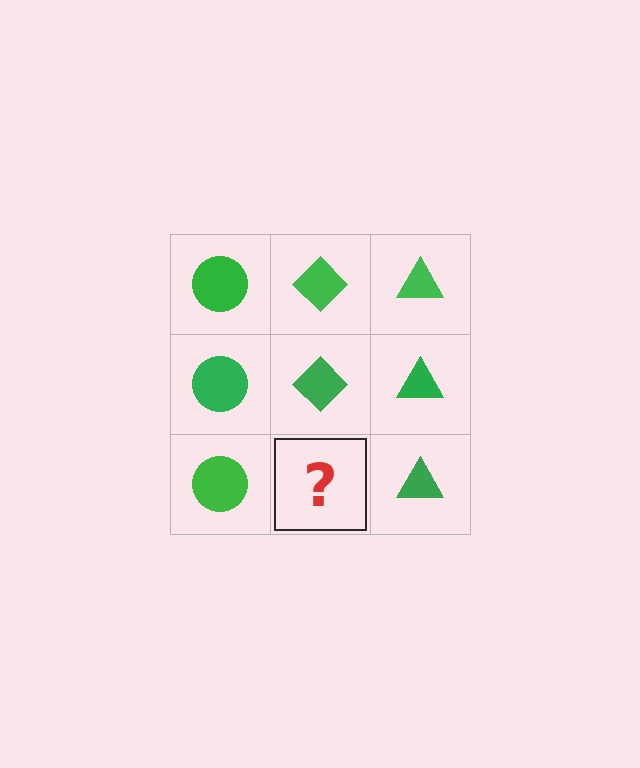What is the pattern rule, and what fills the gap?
The rule is that each column has a consistent shape. The gap should be filled with a green diamond.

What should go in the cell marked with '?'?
The missing cell should contain a green diamond.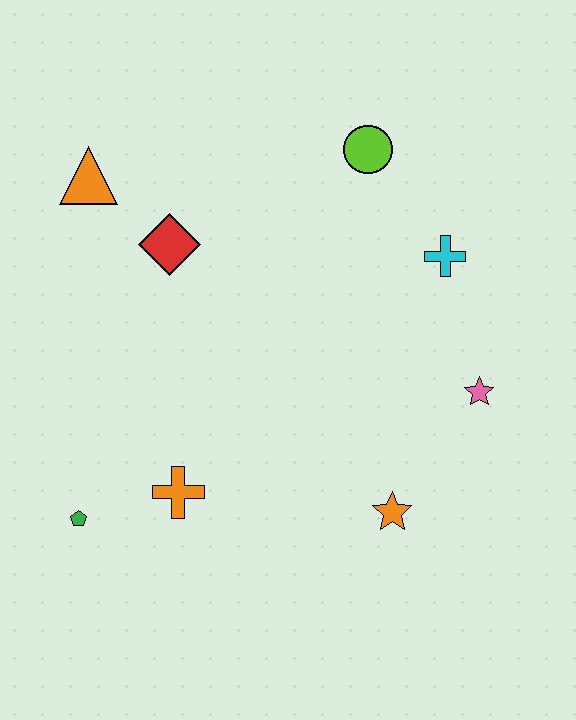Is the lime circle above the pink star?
Yes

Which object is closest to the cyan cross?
The lime circle is closest to the cyan cross.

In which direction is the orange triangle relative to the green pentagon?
The orange triangle is above the green pentagon.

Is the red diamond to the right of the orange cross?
No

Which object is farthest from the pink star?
The orange triangle is farthest from the pink star.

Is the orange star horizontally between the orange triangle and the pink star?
Yes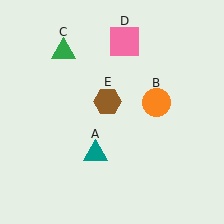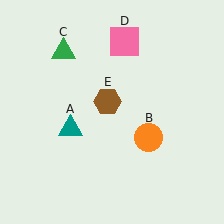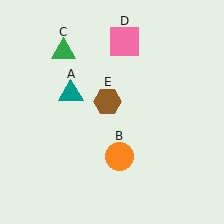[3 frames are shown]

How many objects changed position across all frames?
2 objects changed position: teal triangle (object A), orange circle (object B).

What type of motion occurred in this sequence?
The teal triangle (object A), orange circle (object B) rotated clockwise around the center of the scene.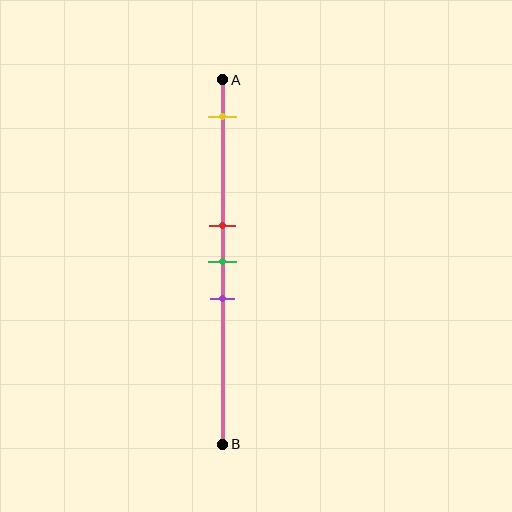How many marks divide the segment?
There are 4 marks dividing the segment.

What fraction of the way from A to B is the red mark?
The red mark is approximately 40% (0.4) of the way from A to B.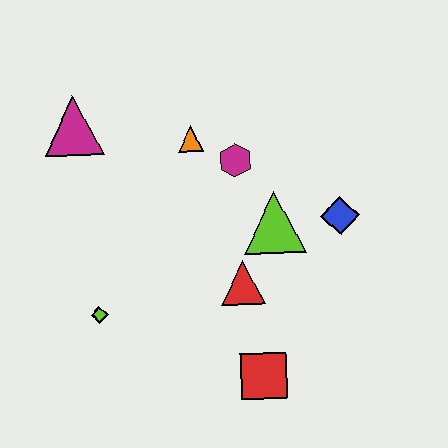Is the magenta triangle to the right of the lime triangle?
No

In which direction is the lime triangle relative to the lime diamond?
The lime triangle is to the right of the lime diamond.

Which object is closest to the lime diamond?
The red triangle is closest to the lime diamond.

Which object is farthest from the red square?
The magenta triangle is farthest from the red square.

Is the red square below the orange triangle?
Yes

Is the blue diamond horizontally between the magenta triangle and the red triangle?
No